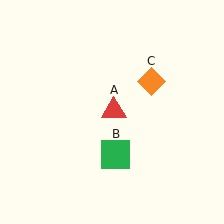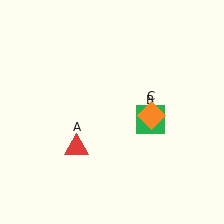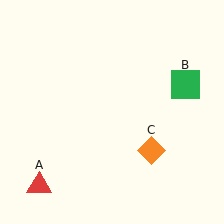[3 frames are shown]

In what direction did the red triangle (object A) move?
The red triangle (object A) moved down and to the left.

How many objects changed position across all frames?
3 objects changed position: red triangle (object A), green square (object B), orange diamond (object C).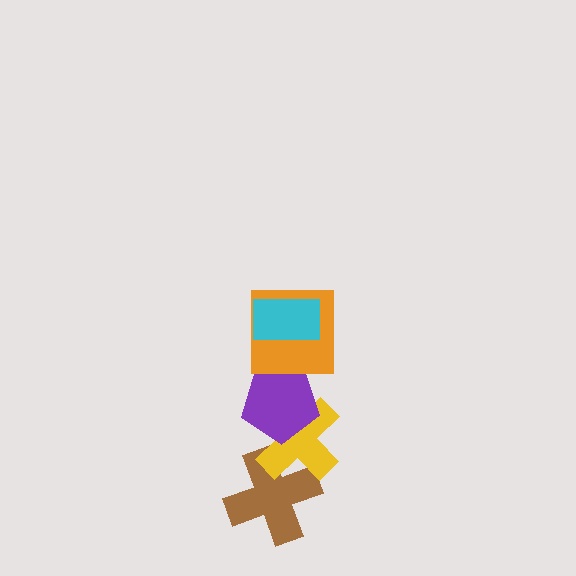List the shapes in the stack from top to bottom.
From top to bottom: the cyan rectangle, the orange square, the purple pentagon, the yellow cross, the brown cross.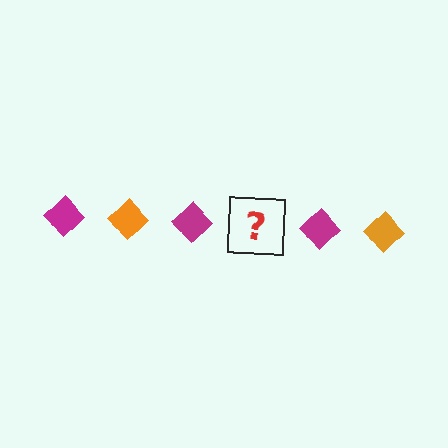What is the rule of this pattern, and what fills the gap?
The rule is that the pattern cycles through magenta, orange diamonds. The gap should be filled with an orange diamond.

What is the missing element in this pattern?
The missing element is an orange diamond.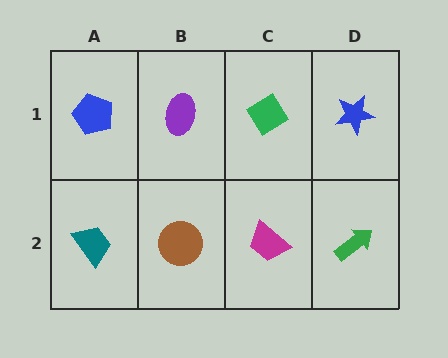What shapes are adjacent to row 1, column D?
A green arrow (row 2, column D), a green diamond (row 1, column C).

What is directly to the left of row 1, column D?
A green diamond.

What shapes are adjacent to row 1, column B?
A brown circle (row 2, column B), a blue pentagon (row 1, column A), a green diamond (row 1, column C).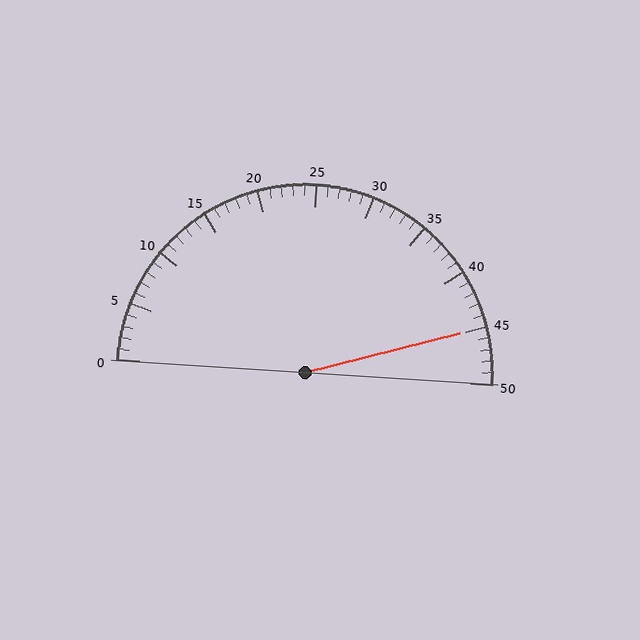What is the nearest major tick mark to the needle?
The nearest major tick mark is 45.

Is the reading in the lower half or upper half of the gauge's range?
The reading is in the upper half of the range (0 to 50).